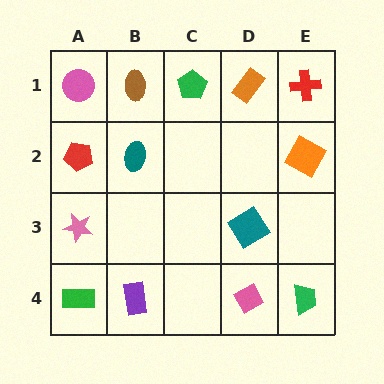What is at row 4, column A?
A green rectangle.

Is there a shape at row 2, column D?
No, that cell is empty.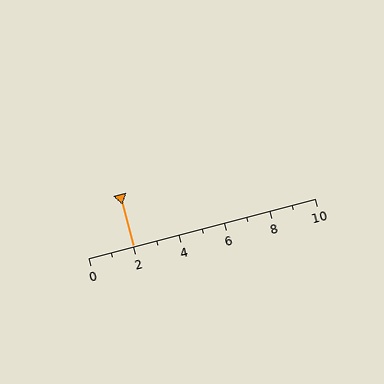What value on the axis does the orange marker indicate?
The marker indicates approximately 2.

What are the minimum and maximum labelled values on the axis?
The axis runs from 0 to 10.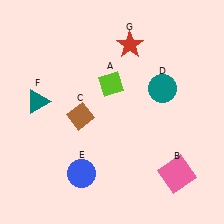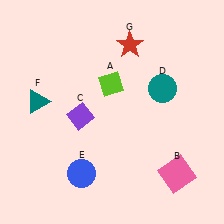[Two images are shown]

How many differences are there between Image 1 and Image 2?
There is 1 difference between the two images.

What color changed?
The diamond (C) changed from brown in Image 1 to purple in Image 2.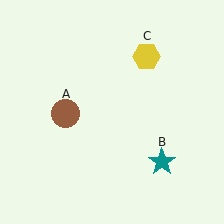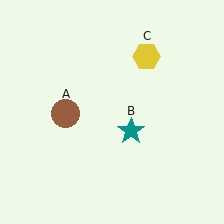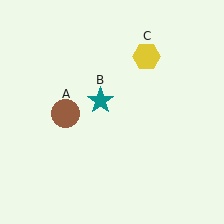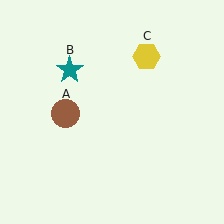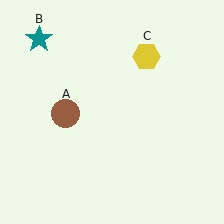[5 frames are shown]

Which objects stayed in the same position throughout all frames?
Brown circle (object A) and yellow hexagon (object C) remained stationary.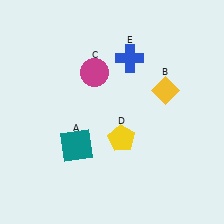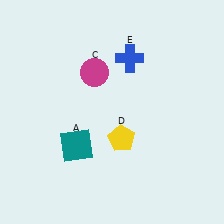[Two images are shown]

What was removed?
The yellow diamond (B) was removed in Image 2.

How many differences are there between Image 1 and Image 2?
There is 1 difference between the two images.